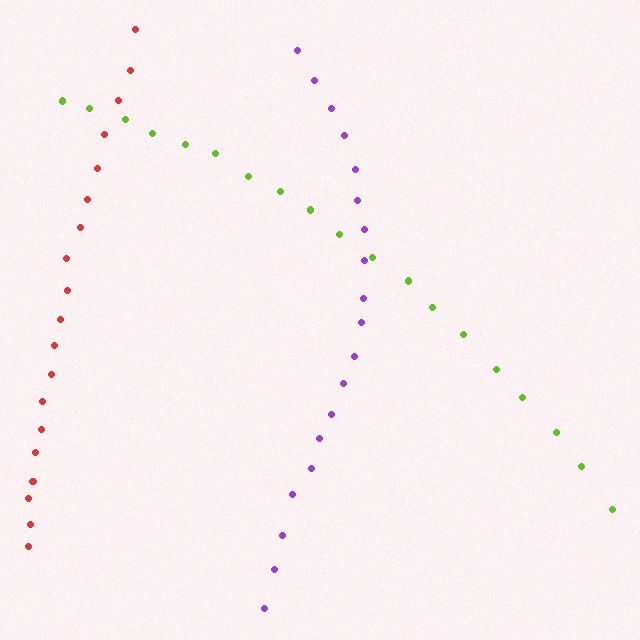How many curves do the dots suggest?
There are 3 distinct paths.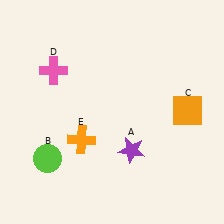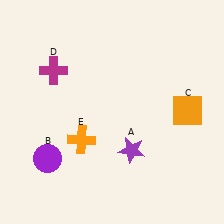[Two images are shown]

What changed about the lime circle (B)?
In Image 1, B is lime. In Image 2, it changed to purple.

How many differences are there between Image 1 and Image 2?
There are 2 differences between the two images.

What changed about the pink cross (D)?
In Image 1, D is pink. In Image 2, it changed to magenta.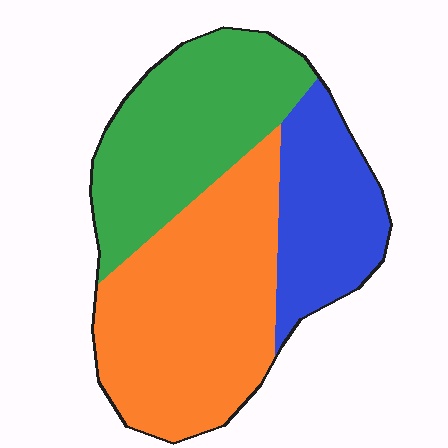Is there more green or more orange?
Orange.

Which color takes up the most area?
Orange, at roughly 45%.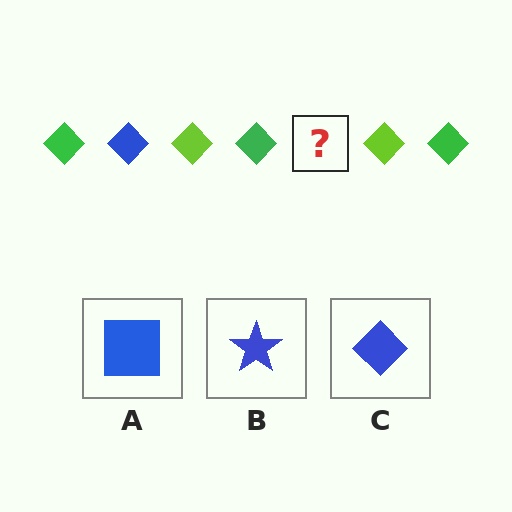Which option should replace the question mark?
Option C.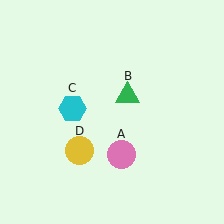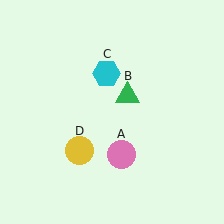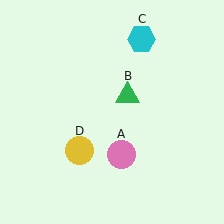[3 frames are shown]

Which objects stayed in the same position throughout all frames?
Pink circle (object A) and green triangle (object B) and yellow circle (object D) remained stationary.